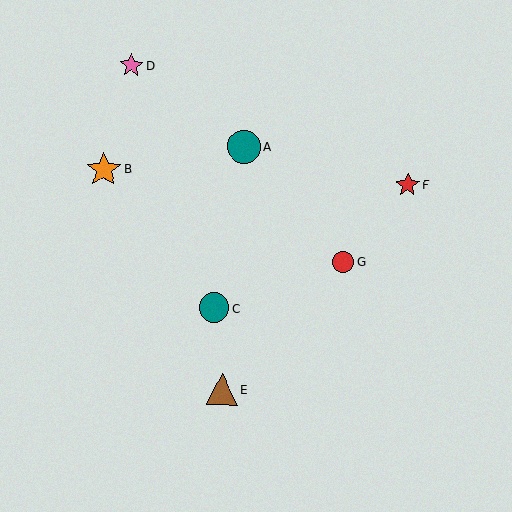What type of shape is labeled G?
Shape G is a red circle.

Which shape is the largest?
The orange star (labeled B) is the largest.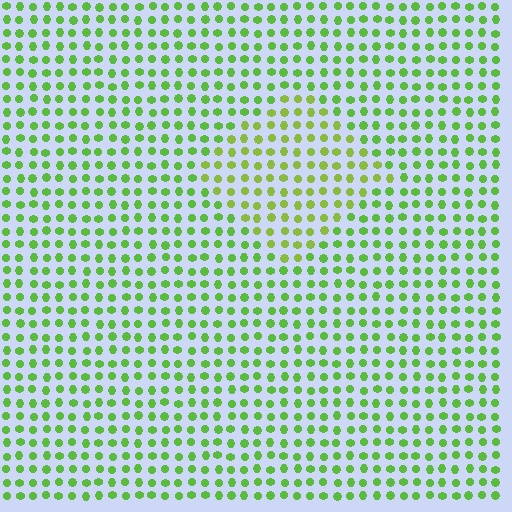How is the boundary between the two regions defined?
The boundary is defined purely by a slight shift in hue (about 22 degrees). Spacing, size, and orientation are identical on both sides.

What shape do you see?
I see a diamond.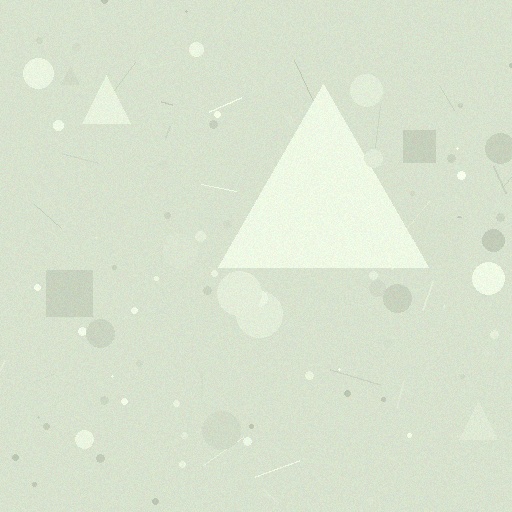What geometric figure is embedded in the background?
A triangle is embedded in the background.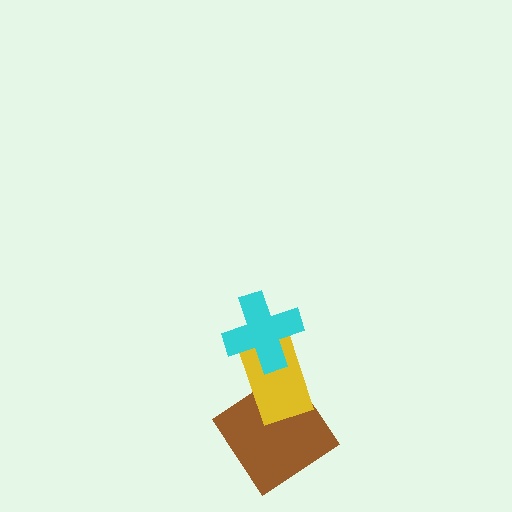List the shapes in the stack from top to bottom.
From top to bottom: the cyan cross, the yellow rectangle, the brown diamond.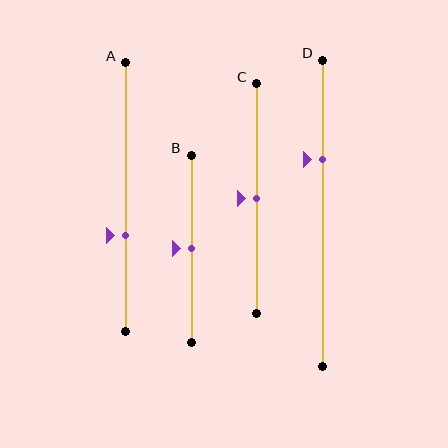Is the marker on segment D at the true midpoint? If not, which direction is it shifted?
No, the marker on segment D is shifted upward by about 17% of the segment length.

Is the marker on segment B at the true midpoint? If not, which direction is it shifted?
Yes, the marker on segment B is at the true midpoint.